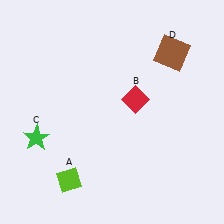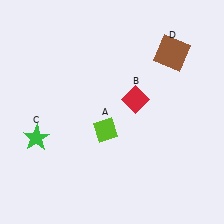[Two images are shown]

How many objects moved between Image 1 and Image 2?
1 object moved between the two images.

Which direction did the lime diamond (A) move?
The lime diamond (A) moved up.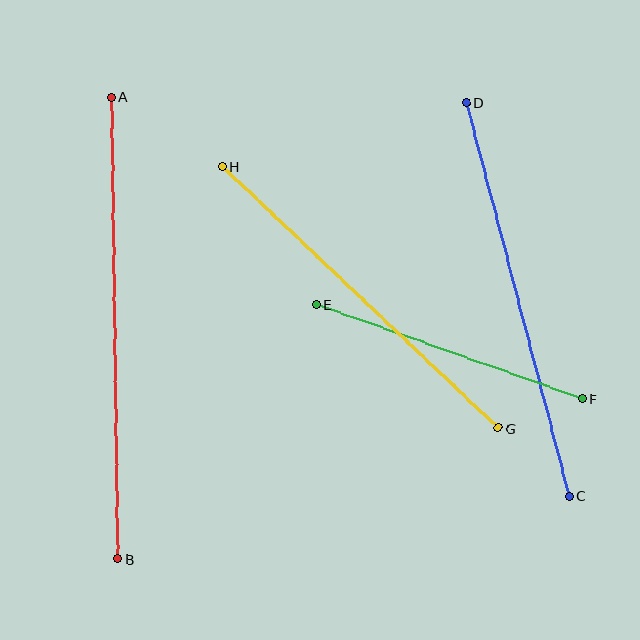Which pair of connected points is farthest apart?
Points A and B are farthest apart.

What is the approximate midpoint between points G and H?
The midpoint is at approximately (360, 297) pixels.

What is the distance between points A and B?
The distance is approximately 462 pixels.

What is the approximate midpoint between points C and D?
The midpoint is at approximately (518, 299) pixels.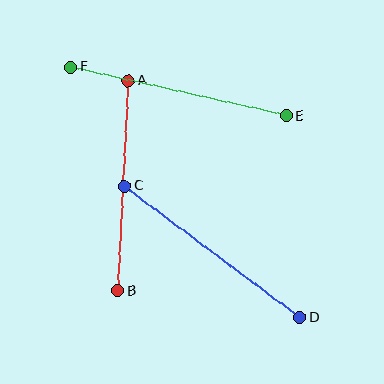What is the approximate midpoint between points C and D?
The midpoint is at approximately (212, 252) pixels.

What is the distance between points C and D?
The distance is approximately 219 pixels.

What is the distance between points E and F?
The distance is approximately 221 pixels.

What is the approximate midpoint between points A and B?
The midpoint is at approximately (123, 186) pixels.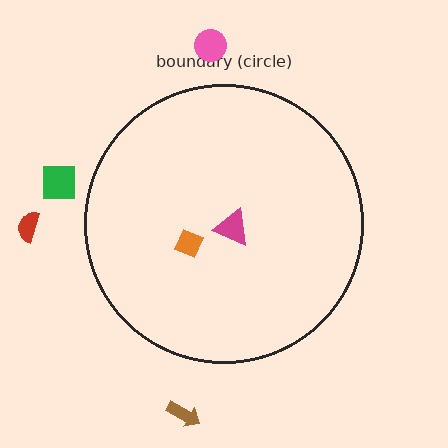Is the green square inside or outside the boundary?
Outside.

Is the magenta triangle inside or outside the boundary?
Inside.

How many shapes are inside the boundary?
2 inside, 4 outside.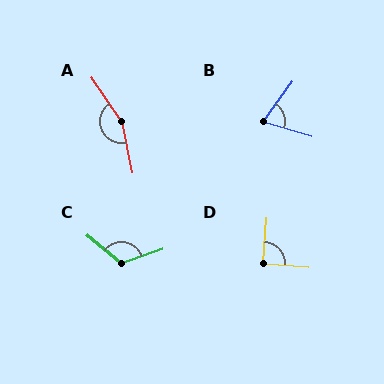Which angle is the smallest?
B, at approximately 70 degrees.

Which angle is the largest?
A, at approximately 158 degrees.